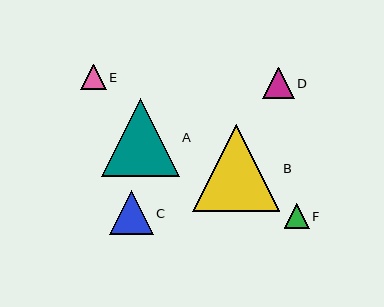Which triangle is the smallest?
Triangle F is the smallest with a size of approximately 25 pixels.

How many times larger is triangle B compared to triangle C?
Triangle B is approximately 2.0 times the size of triangle C.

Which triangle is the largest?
Triangle B is the largest with a size of approximately 87 pixels.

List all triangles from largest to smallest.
From largest to smallest: B, A, C, D, E, F.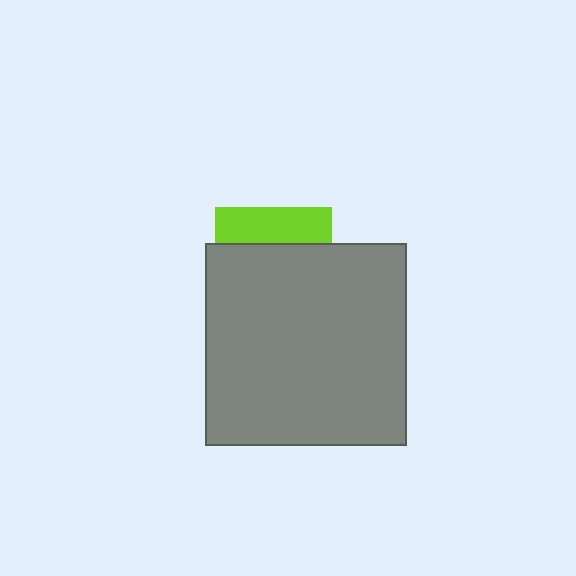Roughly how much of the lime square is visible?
A small part of it is visible (roughly 31%).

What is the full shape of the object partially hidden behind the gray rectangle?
The partially hidden object is a lime square.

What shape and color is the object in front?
The object in front is a gray rectangle.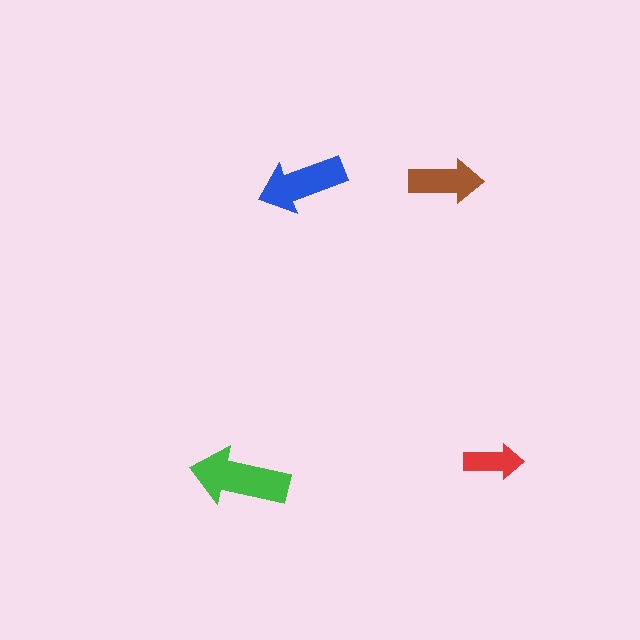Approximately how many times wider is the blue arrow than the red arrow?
About 1.5 times wider.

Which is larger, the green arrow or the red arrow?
The green one.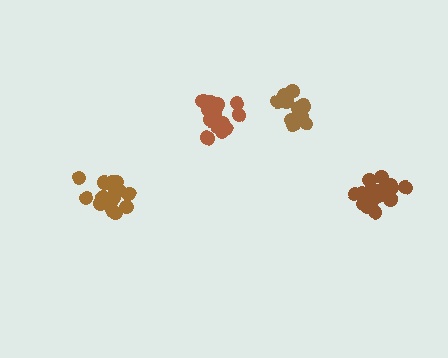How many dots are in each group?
Group 1: 17 dots, Group 2: 12 dots, Group 3: 17 dots, Group 4: 18 dots (64 total).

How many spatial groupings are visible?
There are 4 spatial groupings.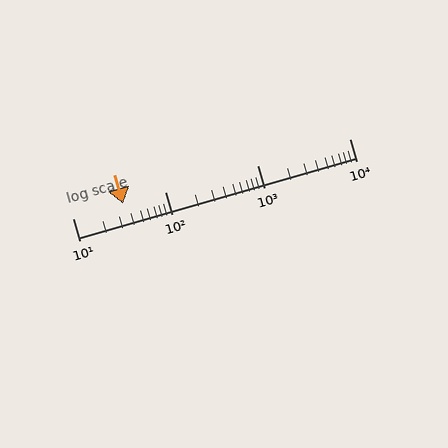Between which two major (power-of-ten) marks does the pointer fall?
The pointer is between 10 and 100.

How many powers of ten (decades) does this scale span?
The scale spans 3 decades, from 10 to 10000.